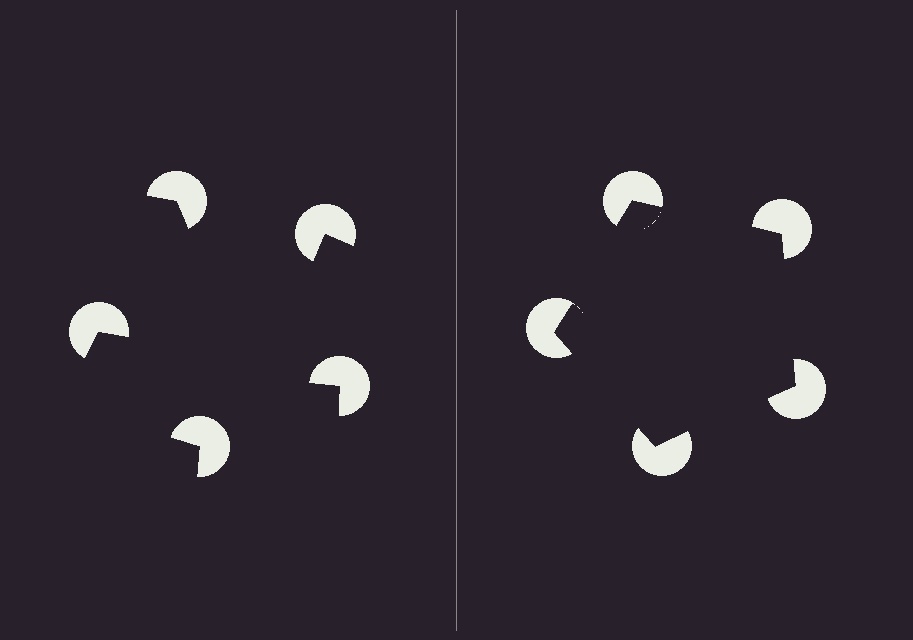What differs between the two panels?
The pac-man discs are positioned identically on both sides; only the wedge orientations differ. On the right they align to a pentagon; on the left they are misaligned.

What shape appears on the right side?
An illusory pentagon.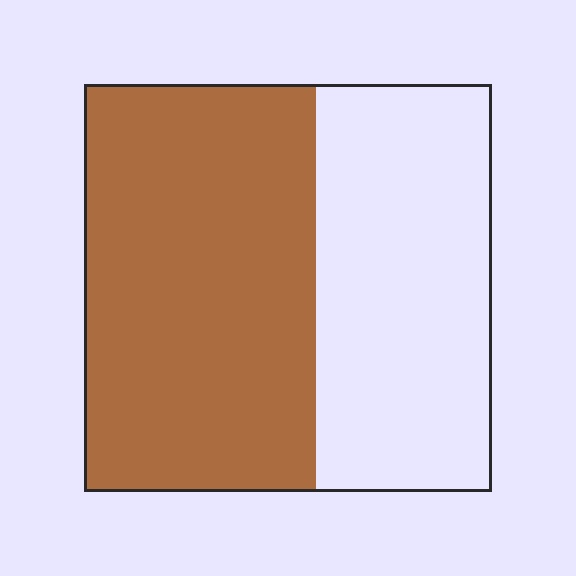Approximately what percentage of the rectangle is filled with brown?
Approximately 55%.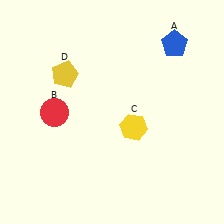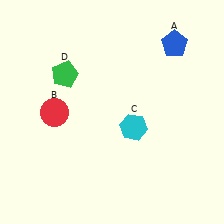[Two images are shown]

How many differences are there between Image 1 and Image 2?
There are 2 differences between the two images.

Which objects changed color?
C changed from yellow to cyan. D changed from yellow to green.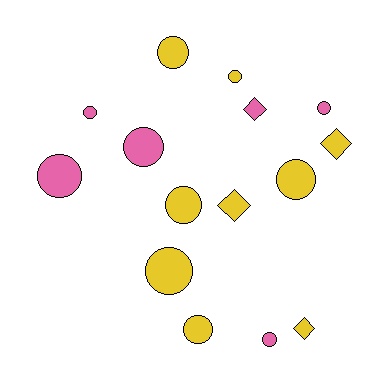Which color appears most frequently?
Yellow, with 9 objects.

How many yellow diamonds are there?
There are 3 yellow diamonds.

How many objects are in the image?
There are 15 objects.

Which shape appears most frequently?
Circle, with 11 objects.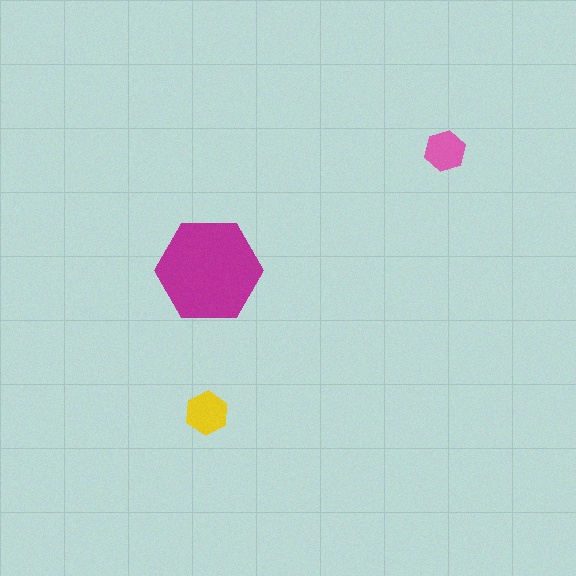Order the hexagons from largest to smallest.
the magenta one, the yellow one, the pink one.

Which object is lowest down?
The yellow hexagon is bottommost.